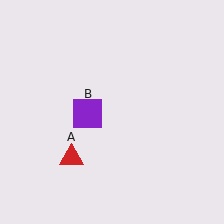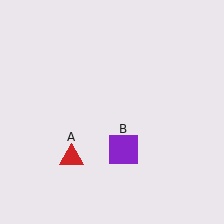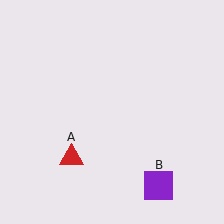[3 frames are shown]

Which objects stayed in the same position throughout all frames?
Red triangle (object A) remained stationary.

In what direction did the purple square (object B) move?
The purple square (object B) moved down and to the right.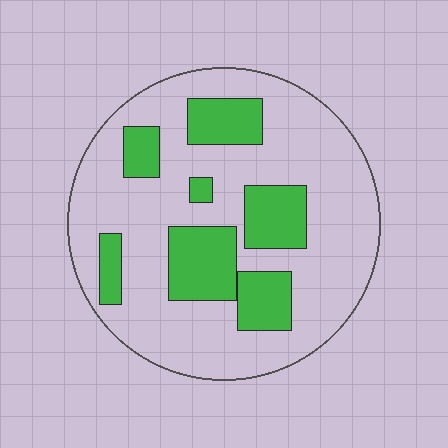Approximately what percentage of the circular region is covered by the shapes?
Approximately 25%.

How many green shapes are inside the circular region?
7.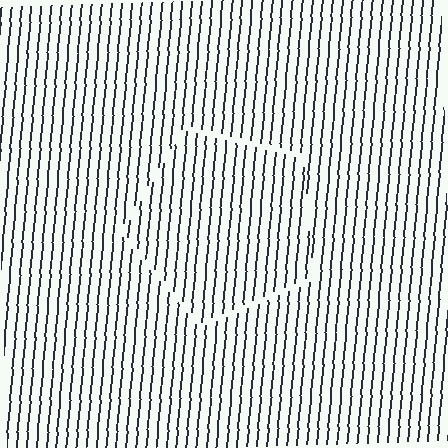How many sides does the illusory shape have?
5 sides — the line-ends trace a pentagon.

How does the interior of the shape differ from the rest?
The interior of the shape contains the same grating, shifted by half a period — the contour is defined by the phase discontinuity where line-ends from the inner and outer gratings abut.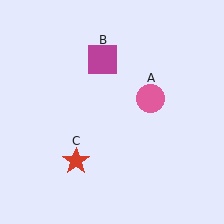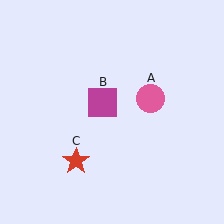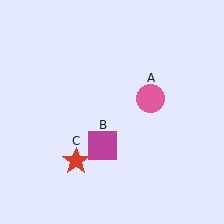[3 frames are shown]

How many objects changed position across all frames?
1 object changed position: magenta square (object B).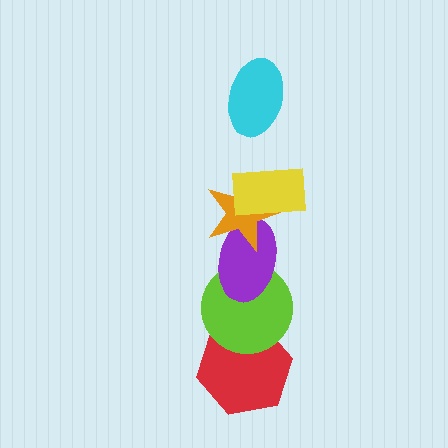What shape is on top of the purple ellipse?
The orange star is on top of the purple ellipse.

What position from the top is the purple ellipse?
The purple ellipse is 4th from the top.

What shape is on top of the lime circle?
The purple ellipse is on top of the lime circle.